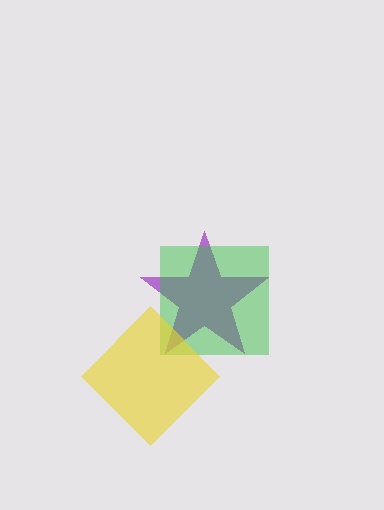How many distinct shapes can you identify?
There are 3 distinct shapes: a purple star, a green square, a yellow diamond.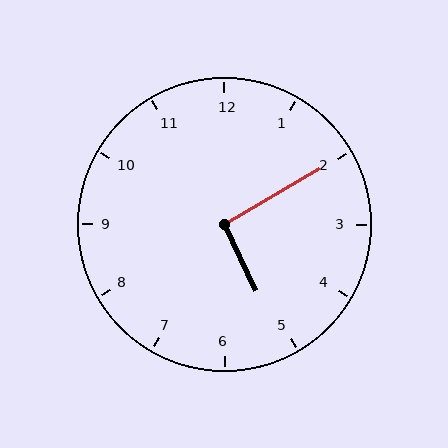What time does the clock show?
5:10.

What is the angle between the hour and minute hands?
Approximately 95 degrees.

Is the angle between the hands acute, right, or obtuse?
It is right.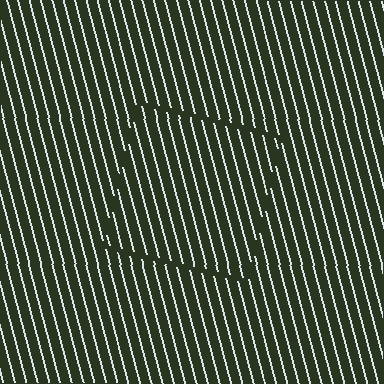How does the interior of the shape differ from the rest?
The interior of the shape contains the same grating, shifted by half a period — the contour is defined by the phase discontinuity where line-ends from the inner and outer gratings abut.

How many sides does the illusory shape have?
4 sides — the line-ends trace a square.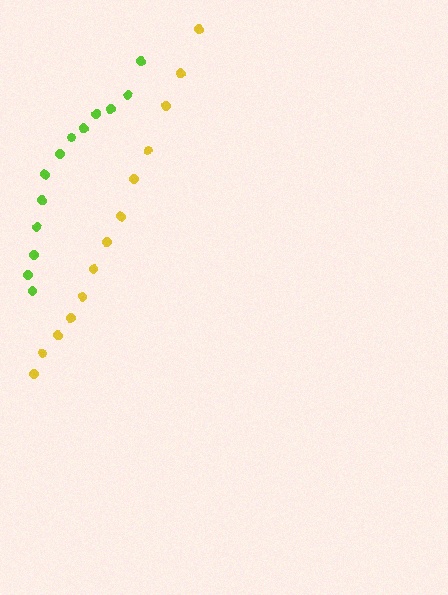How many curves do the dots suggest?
There are 2 distinct paths.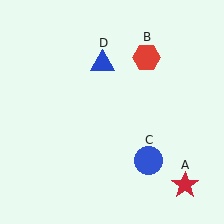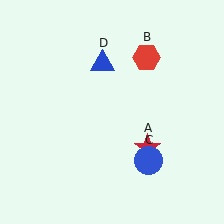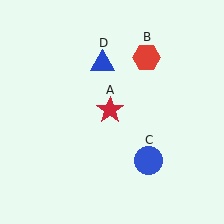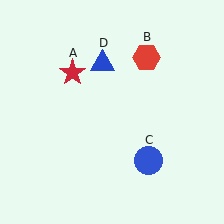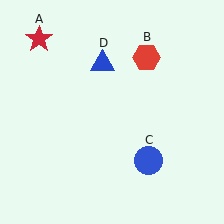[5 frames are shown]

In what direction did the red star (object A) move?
The red star (object A) moved up and to the left.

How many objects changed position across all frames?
1 object changed position: red star (object A).